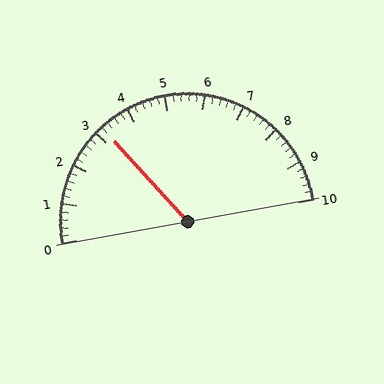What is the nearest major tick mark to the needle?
The nearest major tick mark is 3.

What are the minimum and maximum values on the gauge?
The gauge ranges from 0 to 10.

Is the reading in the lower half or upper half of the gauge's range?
The reading is in the lower half of the range (0 to 10).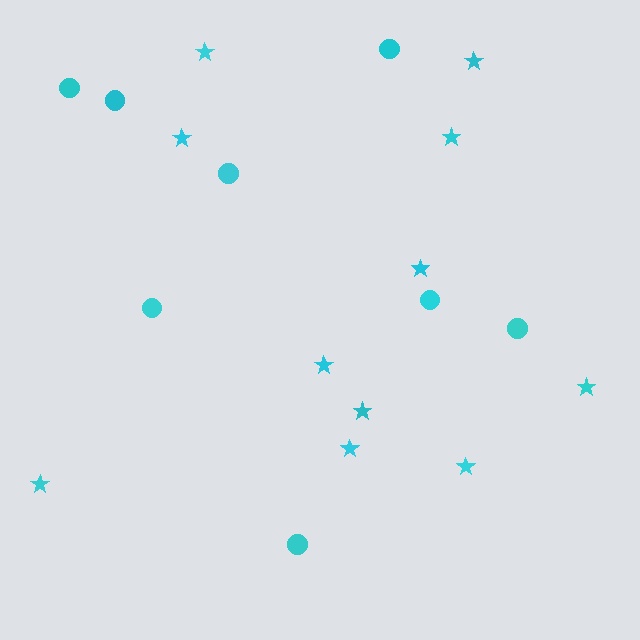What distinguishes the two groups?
There are 2 groups: one group of stars (11) and one group of circles (8).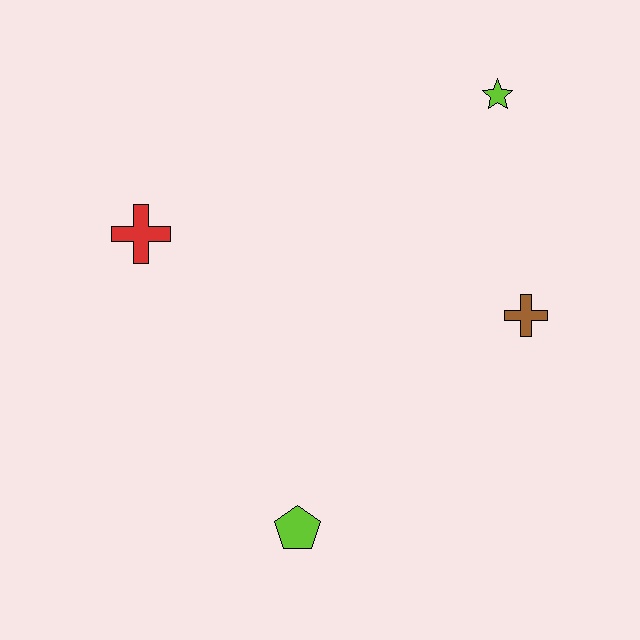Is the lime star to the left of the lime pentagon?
No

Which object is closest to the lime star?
The brown cross is closest to the lime star.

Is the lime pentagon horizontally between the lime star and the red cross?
Yes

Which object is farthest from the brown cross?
The red cross is farthest from the brown cross.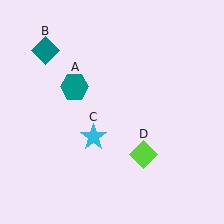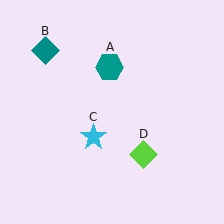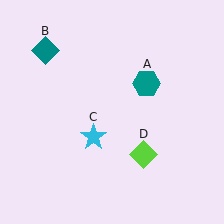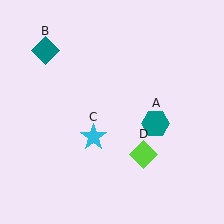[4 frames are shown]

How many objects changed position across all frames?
1 object changed position: teal hexagon (object A).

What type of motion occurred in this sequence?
The teal hexagon (object A) rotated clockwise around the center of the scene.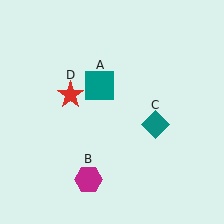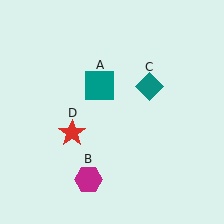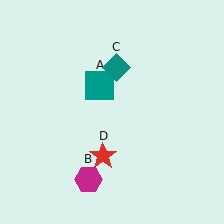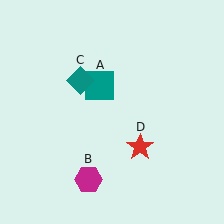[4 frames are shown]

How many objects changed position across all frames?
2 objects changed position: teal diamond (object C), red star (object D).